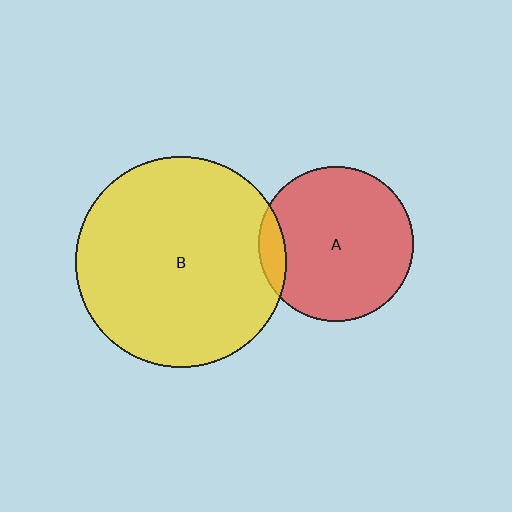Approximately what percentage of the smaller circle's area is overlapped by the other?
Approximately 10%.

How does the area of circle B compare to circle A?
Approximately 1.8 times.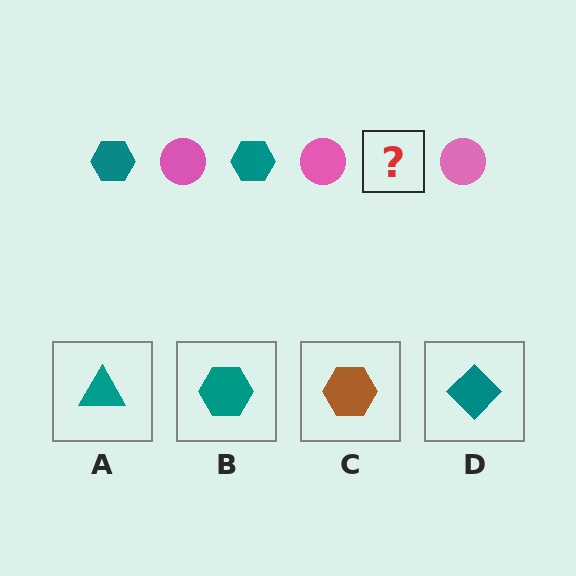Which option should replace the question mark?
Option B.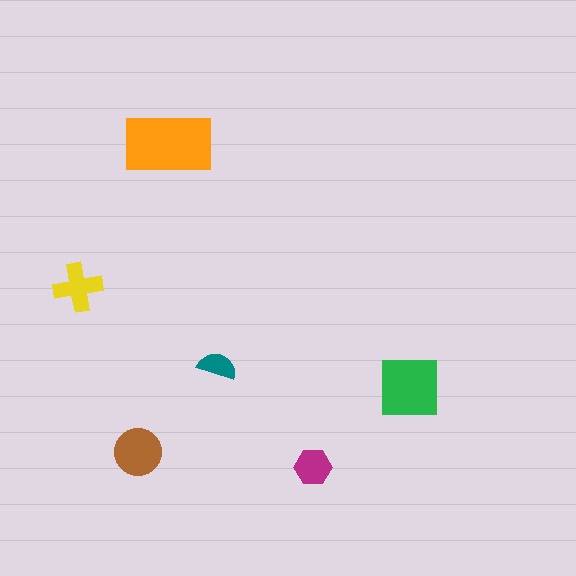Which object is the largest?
The orange rectangle.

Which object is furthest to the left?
The yellow cross is leftmost.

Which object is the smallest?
The teal semicircle.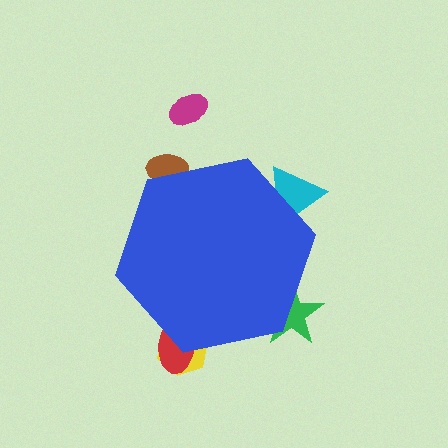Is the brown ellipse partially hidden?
Yes, the brown ellipse is partially hidden behind the blue hexagon.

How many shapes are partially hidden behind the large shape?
5 shapes are partially hidden.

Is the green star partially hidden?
Yes, the green star is partially hidden behind the blue hexagon.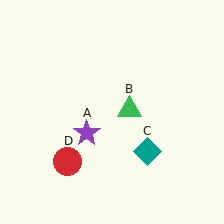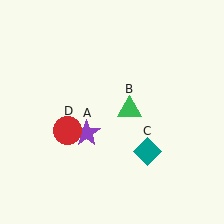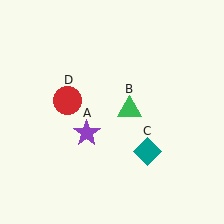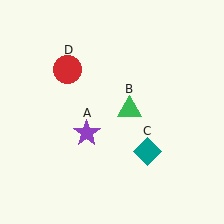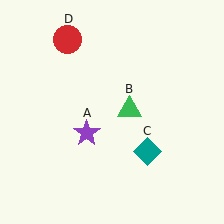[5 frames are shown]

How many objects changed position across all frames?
1 object changed position: red circle (object D).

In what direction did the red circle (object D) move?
The red circle (object D) moved up.